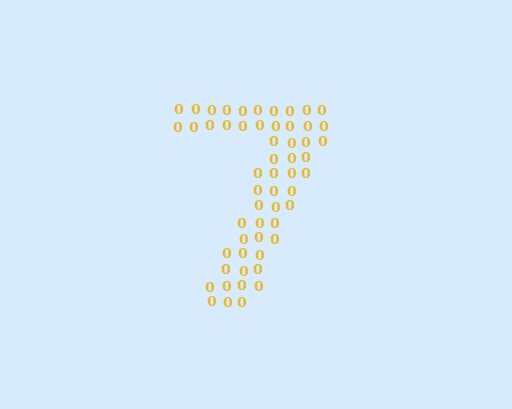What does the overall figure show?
The overall figure shows the digit 7.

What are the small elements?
The small elements are digit 0's.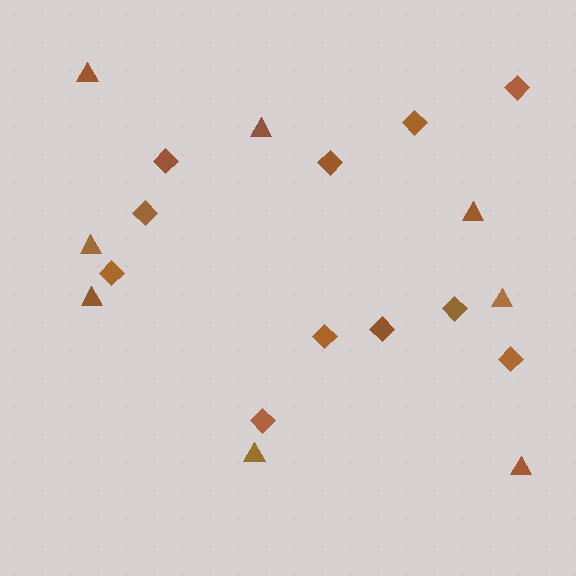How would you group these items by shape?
There are 2 groups: one group of triangles (8) and one group of diamonds (11).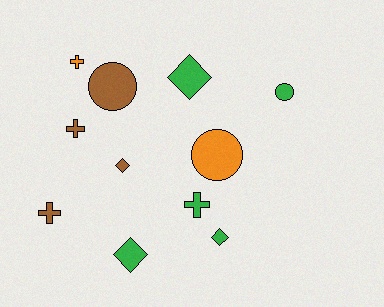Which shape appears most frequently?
Diamond, with 4 objects.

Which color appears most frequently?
Green, with 5 objects.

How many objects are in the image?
There are 11 objects.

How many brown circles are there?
There is 1 brown circle.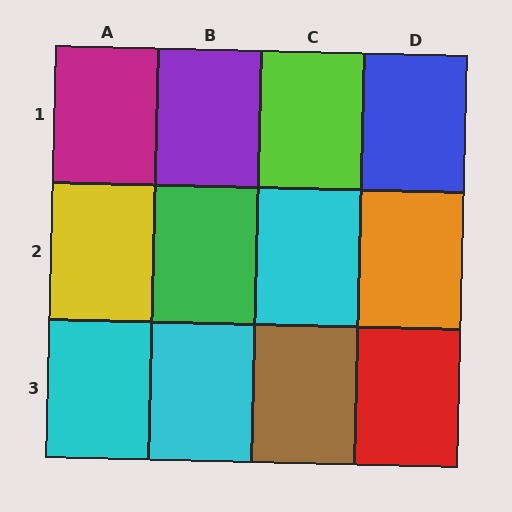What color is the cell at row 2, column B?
Green.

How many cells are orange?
1 cell is orange.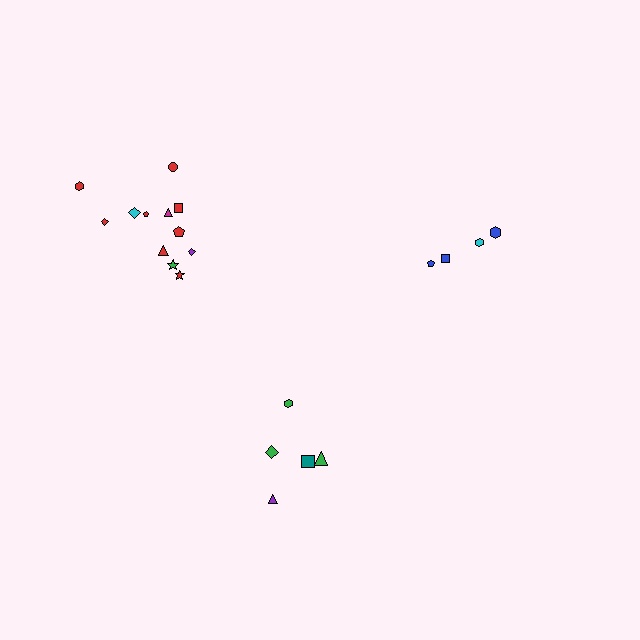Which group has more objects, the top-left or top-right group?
The top-left group.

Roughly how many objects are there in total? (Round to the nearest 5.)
Roughly 20 objects in total.